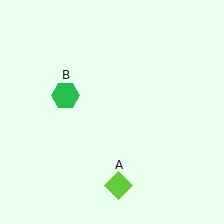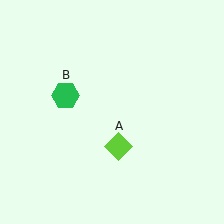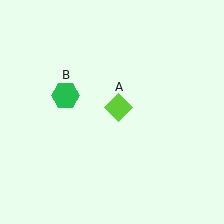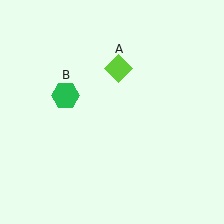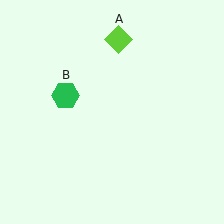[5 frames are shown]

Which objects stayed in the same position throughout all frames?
Green hexagon (object B) remained stationary.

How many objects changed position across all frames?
1 object changed position: lime diamond (object A).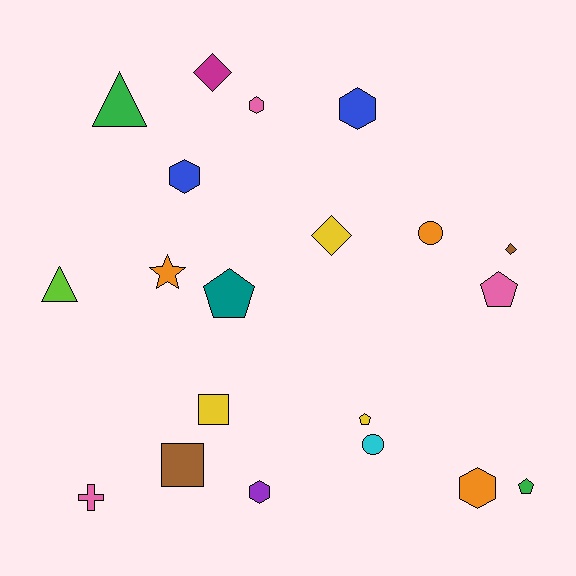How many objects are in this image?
There are 20 objects.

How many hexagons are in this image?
There are 5 hexagons.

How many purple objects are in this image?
There is 1 purple object.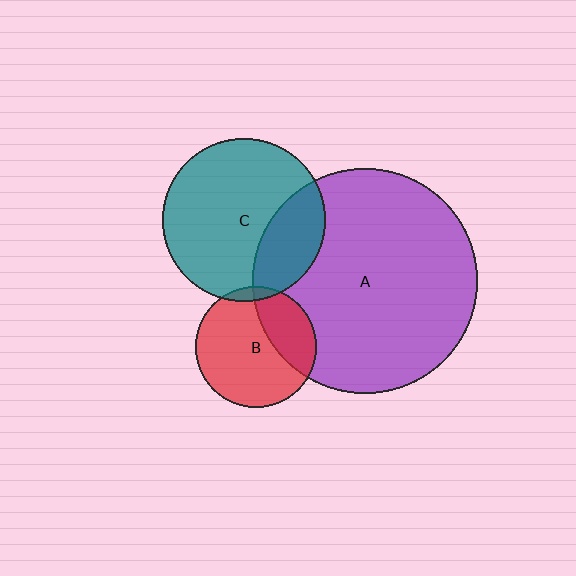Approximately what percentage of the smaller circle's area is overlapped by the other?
Approximately 5%.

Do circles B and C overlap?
Yes.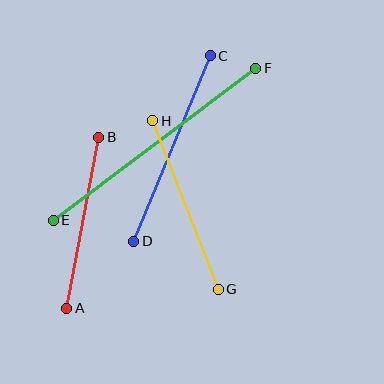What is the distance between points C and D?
The distance is approximately 201 pixels.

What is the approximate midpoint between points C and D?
The midpoint is at approximately (172, 149) pixels.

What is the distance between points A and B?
The distance is approximately 174 pixels.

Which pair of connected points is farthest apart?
Points E and F are farthest apart.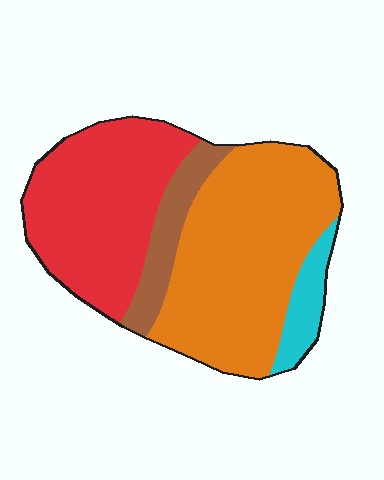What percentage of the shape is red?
Red takes up about three eighths (3/8) of the shape.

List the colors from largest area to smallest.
From largest to smallest: orange, red, brown, cyan.